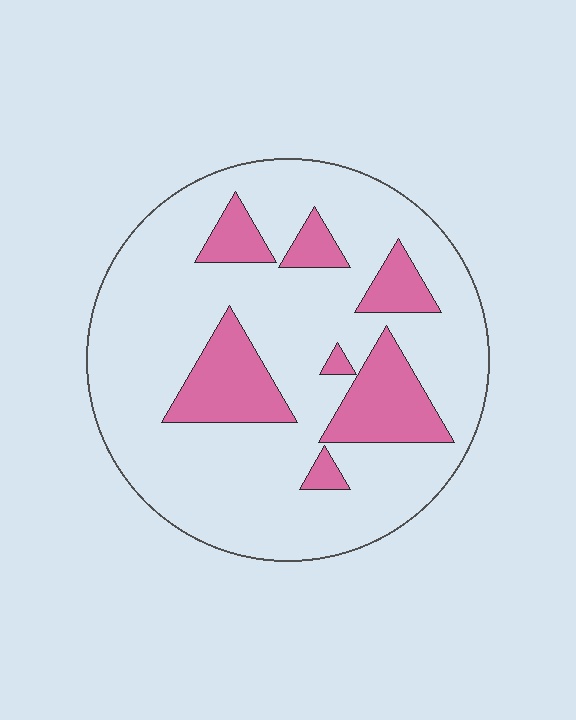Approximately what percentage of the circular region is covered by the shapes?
Approximately 20%.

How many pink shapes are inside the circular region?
7.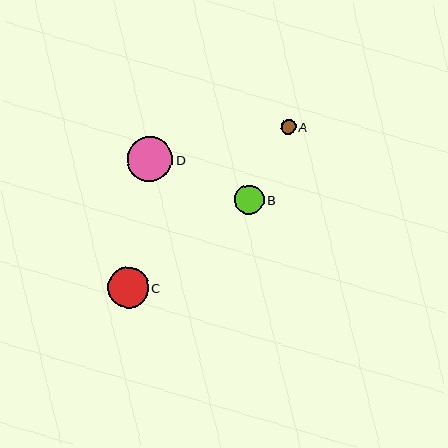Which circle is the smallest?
Circle A is the smallest with a size of approximately 15 pixels.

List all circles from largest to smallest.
From largest to smallest: D, C, B, A.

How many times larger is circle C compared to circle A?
Circle C is approximately 2.7 times the size of circle A.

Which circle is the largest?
Circle D is the largest with a size of approximately 45 pixels.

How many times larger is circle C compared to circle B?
Circle C is approximately 1.4 times the size of circle B.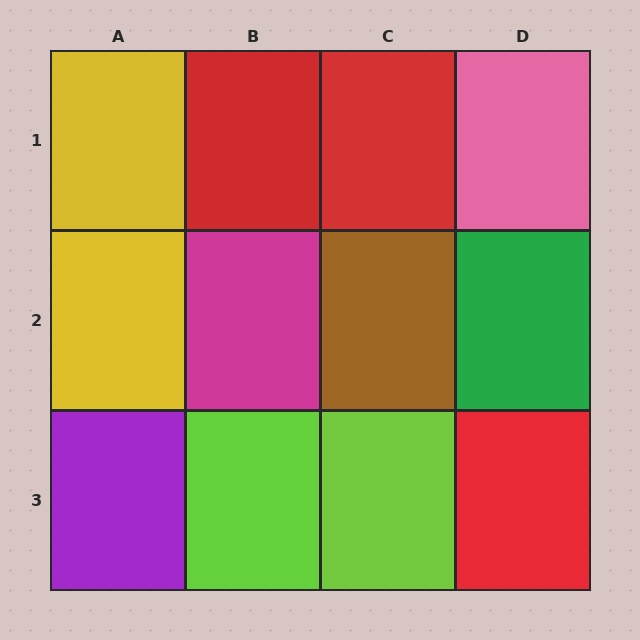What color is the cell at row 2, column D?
Green.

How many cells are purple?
1 cell is purple.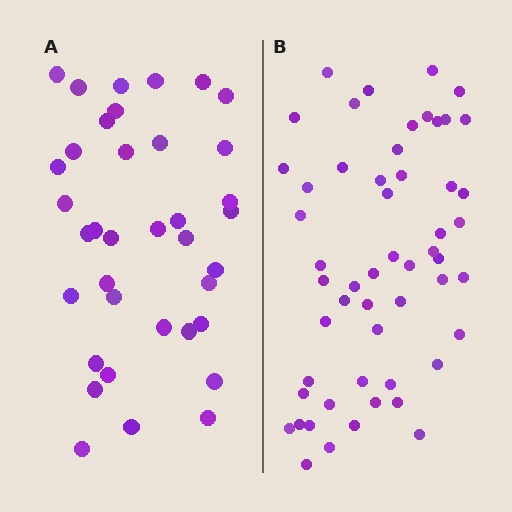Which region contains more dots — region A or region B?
Region B (the right region) has more dots.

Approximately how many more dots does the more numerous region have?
Region B has approximately 15 more dots than region A.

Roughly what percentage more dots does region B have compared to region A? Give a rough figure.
About 45% more.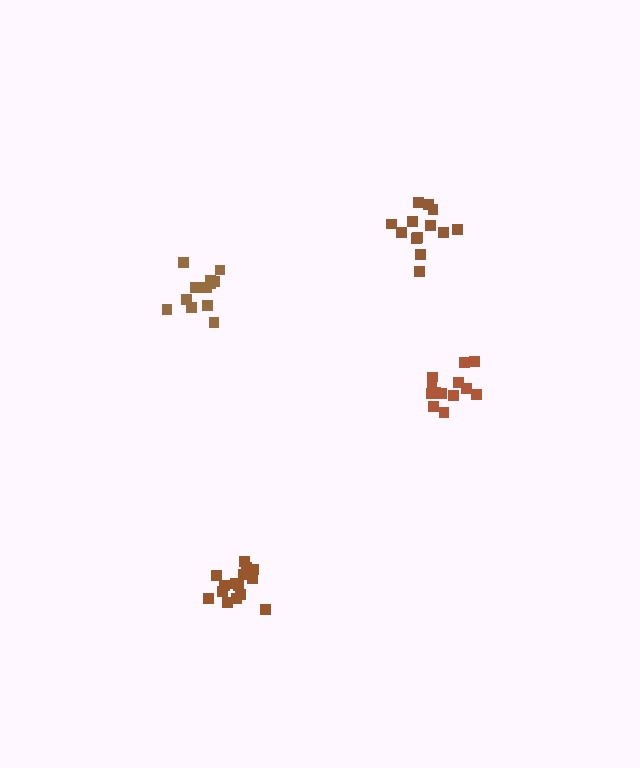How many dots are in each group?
Group 1: 13 dots, Group 2: 12 dots, Group 3: 15 dots, Group 4: 13 dots (53 total).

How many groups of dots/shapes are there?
There are 4 groups.